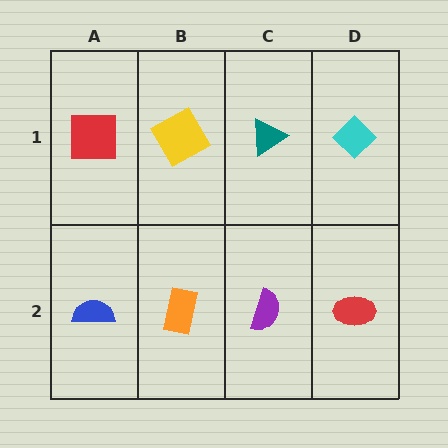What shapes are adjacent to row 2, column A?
A red square (row 1, column A), an orange rectangle (row 2, column B).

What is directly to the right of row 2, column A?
An orange rectangle.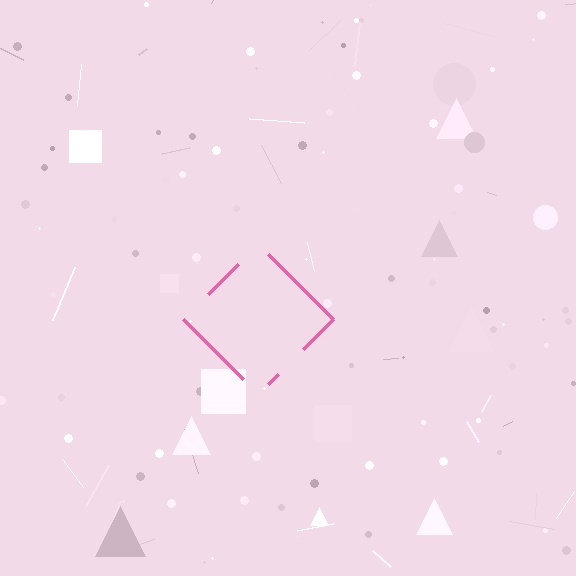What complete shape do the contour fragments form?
The contour fragments form a diamond.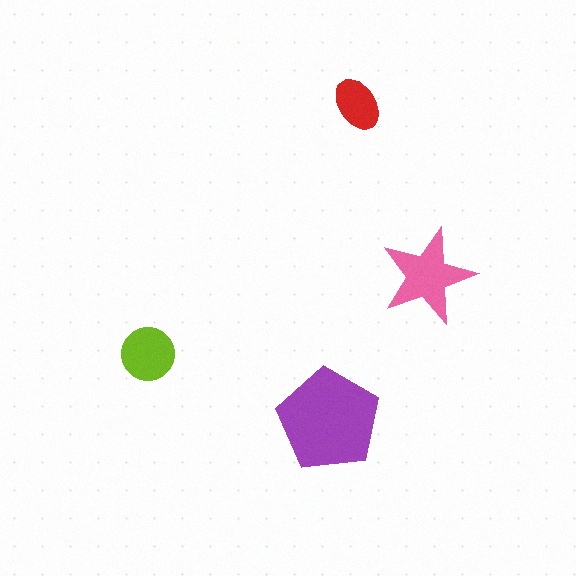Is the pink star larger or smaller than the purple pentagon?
Smaller.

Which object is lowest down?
The purple pentagon is bottommost.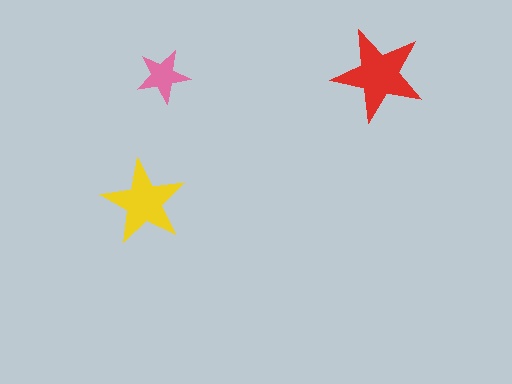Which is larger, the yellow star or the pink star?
The yellow one.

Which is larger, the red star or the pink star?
The red one.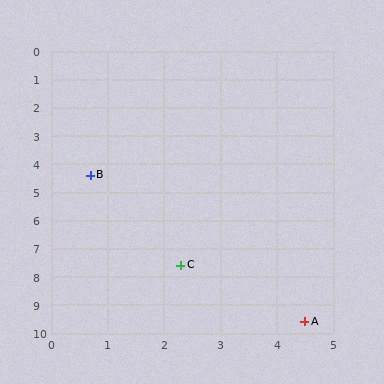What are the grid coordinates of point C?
Point C is at approximately (2.3, 7.6).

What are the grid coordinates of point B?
Point B is at approximately (0.7, 4.4).